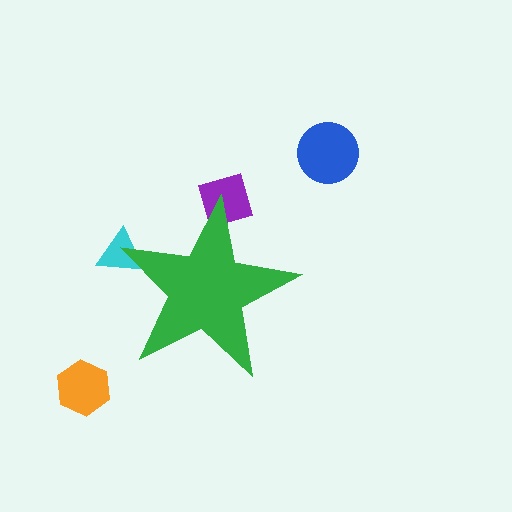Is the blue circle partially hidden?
No, the blue circle is fully visible.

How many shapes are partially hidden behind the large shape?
2 shapes are partially hidden.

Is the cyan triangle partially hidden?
Yes, the cyan triangle is partially hidden behind the green star.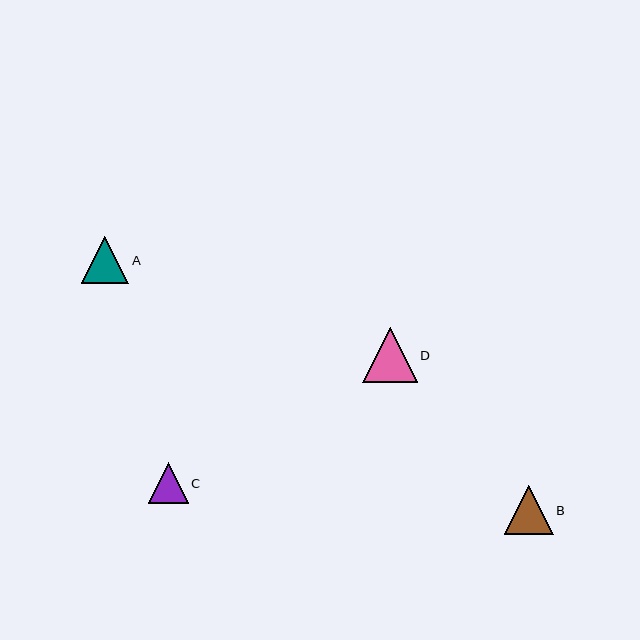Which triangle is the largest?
Triangle D is the largest with a size of approximately 55 pixels.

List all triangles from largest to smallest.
From largest to smallest: D, B, A, C.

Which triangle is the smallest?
Triangle C is the smallest with a size of approximately 40 pixels.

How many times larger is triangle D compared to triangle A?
Triangle D is approximately 1.2 times the size of triangle A.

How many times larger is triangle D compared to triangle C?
Triangle D is approximately 1.4 times the size of triangle C.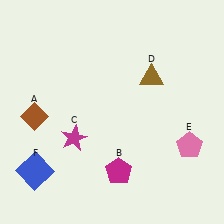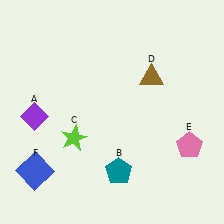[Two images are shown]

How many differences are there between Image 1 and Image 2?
There are 3 differences between the two images.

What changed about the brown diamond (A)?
In Image 1, A is brown. In Image 2, it changed to purple.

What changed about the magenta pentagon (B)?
In Image 1, B is magenta. In Image 2, it changed to teal.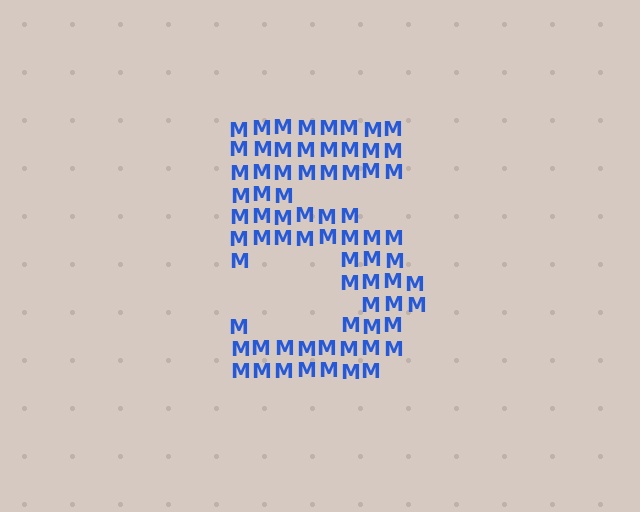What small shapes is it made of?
It is made of small letter M's.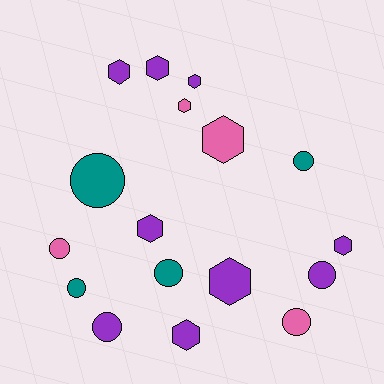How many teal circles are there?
There are 4 teal circles.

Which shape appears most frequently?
Hexagon, with 9 objects.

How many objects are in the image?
There are 17 objects.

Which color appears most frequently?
Purple, with 9 objects.